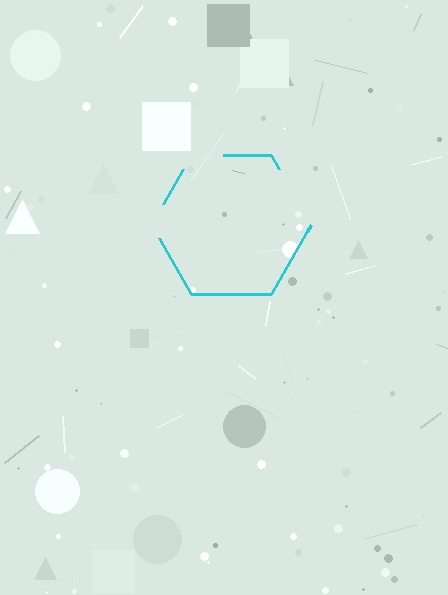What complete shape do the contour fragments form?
The contour fragments form a hexagon.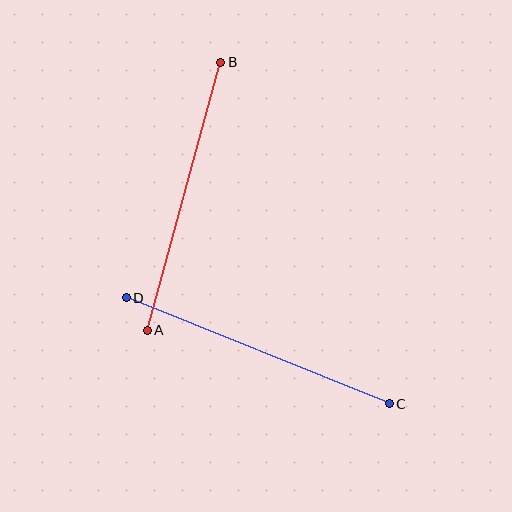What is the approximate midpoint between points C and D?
The midpoint is at approximately (258, 351) pixels.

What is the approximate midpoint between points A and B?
The midpoint is at approximately (184, 196) pixels.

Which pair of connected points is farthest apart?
Points C and D are farthest apart.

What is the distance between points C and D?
The distance is approximately 284 pixels.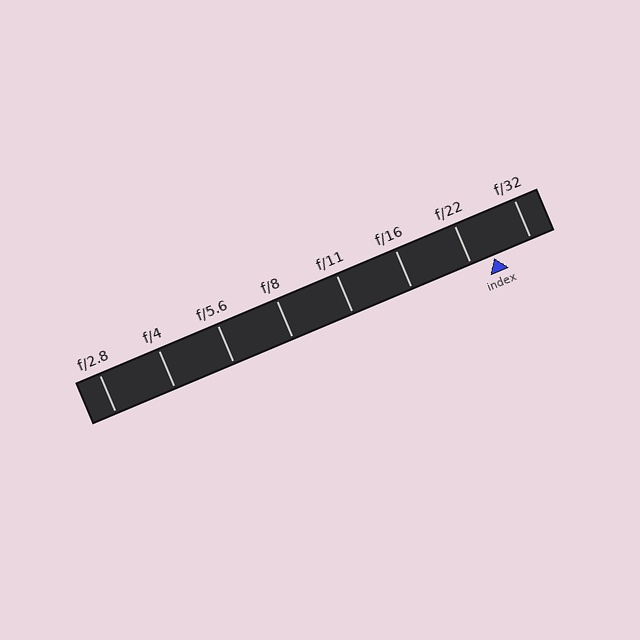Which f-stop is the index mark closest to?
The index mark is closest to f/22.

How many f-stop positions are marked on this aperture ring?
There are 8 f-stop positions marked.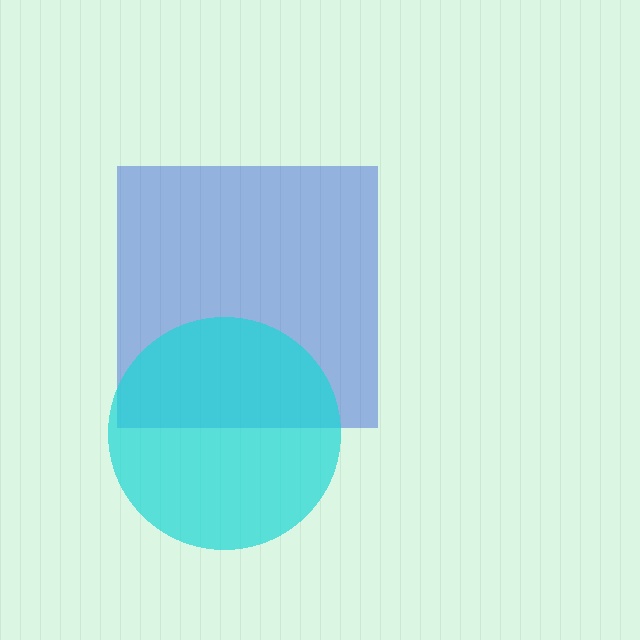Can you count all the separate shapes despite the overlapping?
Yes, there are 2 separate shapes.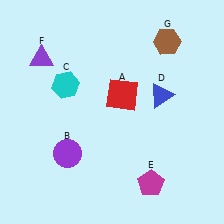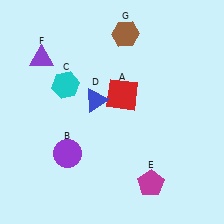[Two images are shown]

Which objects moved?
The objects that moved are: the blue triangle (D), the brown hexagon (G).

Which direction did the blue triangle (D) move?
The blue triangle (D) moved left.